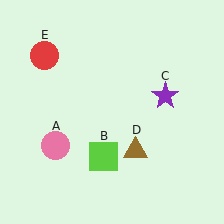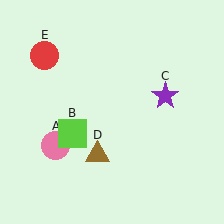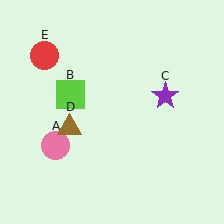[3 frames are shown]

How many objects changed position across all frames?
2 objects changed position: lime square (object B), brown triangle (object D).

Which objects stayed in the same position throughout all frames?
Pink circle (object A) and purple star (object C) and red circle (object E) remained stationary.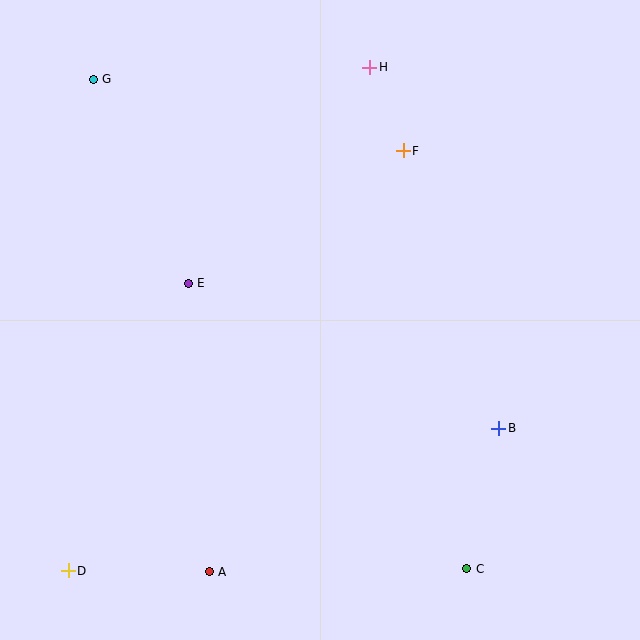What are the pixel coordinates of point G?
Point G is at (93, 79).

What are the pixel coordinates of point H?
Point H is at (370, 67).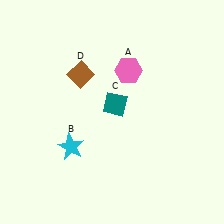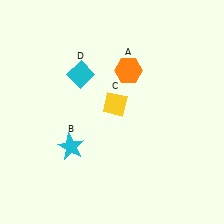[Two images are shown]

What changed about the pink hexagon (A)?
In Image 1, A is pink. In Image 2, it changed to orange.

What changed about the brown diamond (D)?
In Image 1, D is brown. In Image 2, it changed to cyan.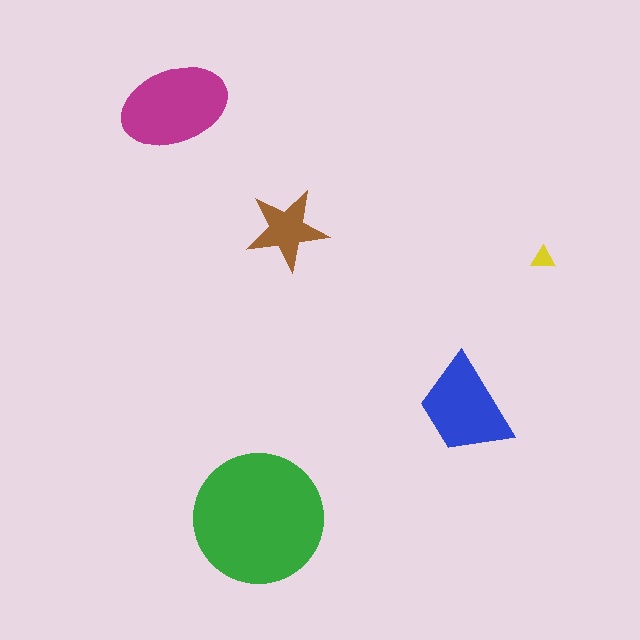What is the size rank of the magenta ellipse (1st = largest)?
2nd.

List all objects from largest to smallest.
The green circle, the magenta ellipse, the blue trapezoid, the brown star, the yellow triangle.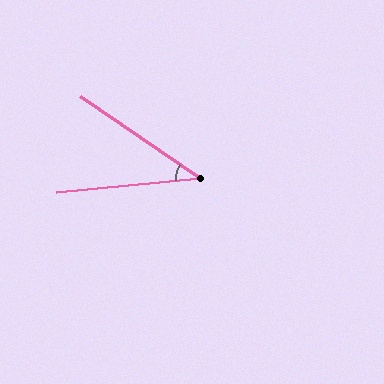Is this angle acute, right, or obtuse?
It is acute.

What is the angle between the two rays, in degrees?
Approximately 40 degrees.